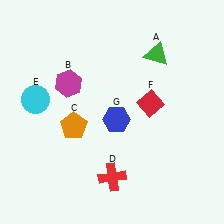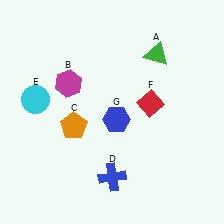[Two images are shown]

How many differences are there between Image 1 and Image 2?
There is 1 difference between the two images.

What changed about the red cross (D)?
In Image 1, D is red. In Image 2, it changed to blue.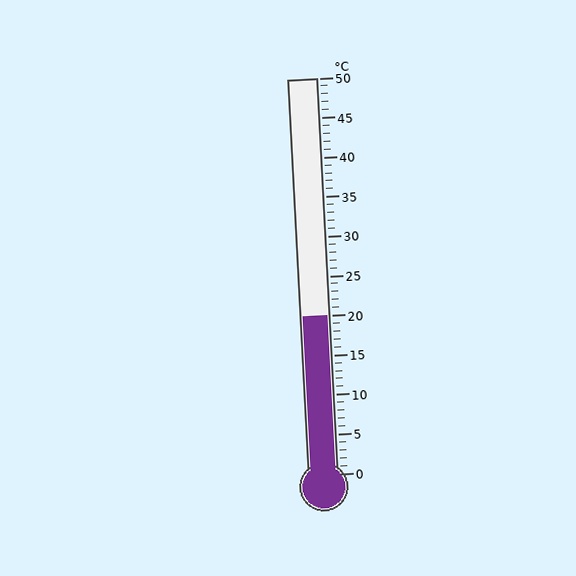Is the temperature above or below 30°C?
The temperature is below 30°C.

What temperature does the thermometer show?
The thermometer shows approximately 20°C.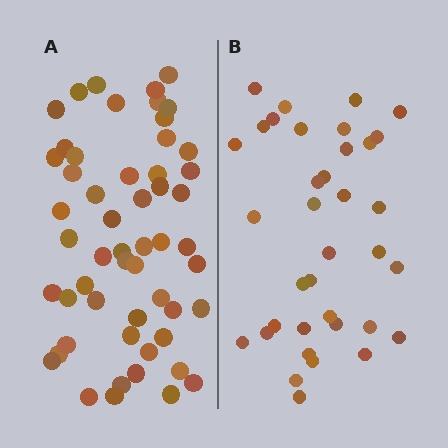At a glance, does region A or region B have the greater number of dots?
Region A (the left region) has more dots.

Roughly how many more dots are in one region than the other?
Region A has approximately 20 more dots than region B.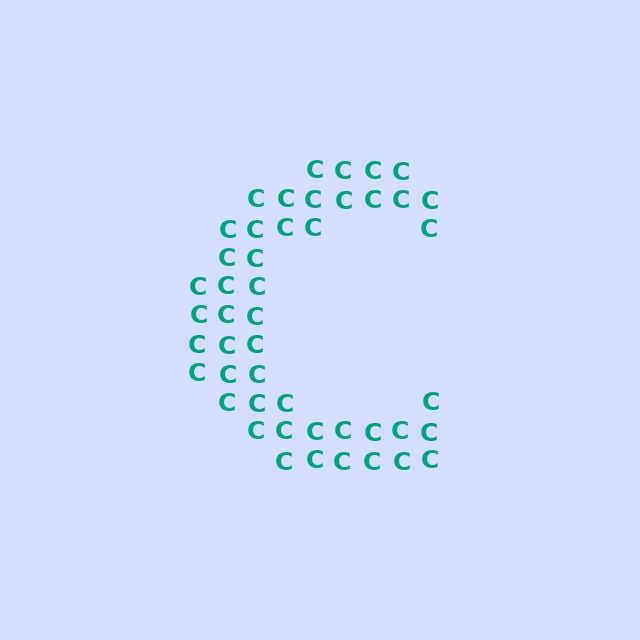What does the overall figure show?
The overall figure shows the letter C.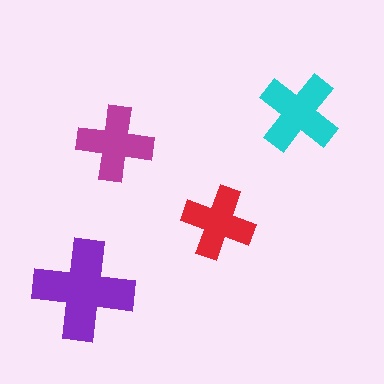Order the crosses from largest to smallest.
the purple one, the cyan one, the magenta one, the red one.